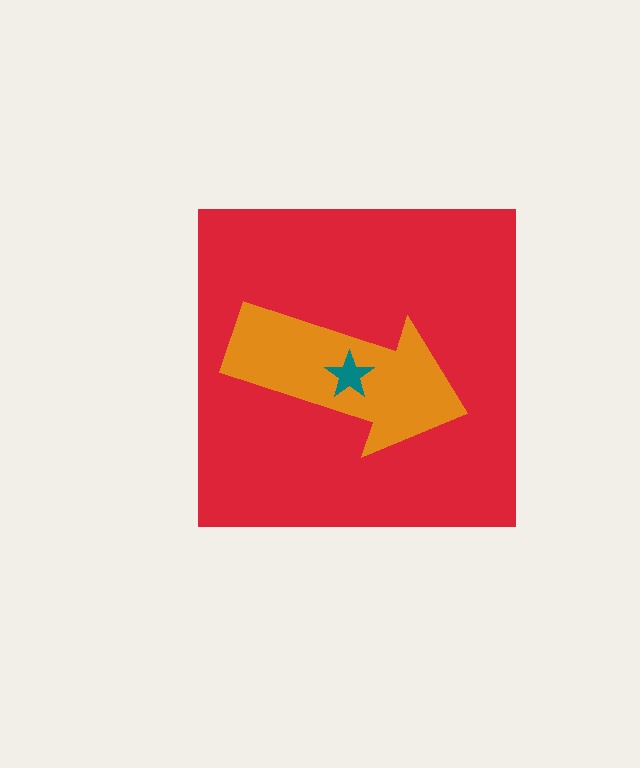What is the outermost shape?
The red square.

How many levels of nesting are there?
3.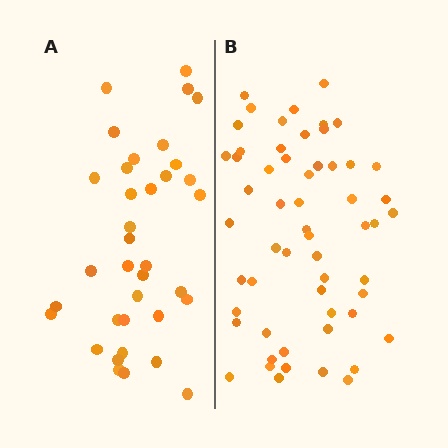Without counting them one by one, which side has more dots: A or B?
Region B (the right region) has more dots.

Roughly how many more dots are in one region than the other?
Region B has approximately 20 more dots than region A.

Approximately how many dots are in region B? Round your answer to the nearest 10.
About 60 dots. (The exact count is 57, which rounds to 60.)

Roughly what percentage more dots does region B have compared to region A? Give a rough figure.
About 60% more.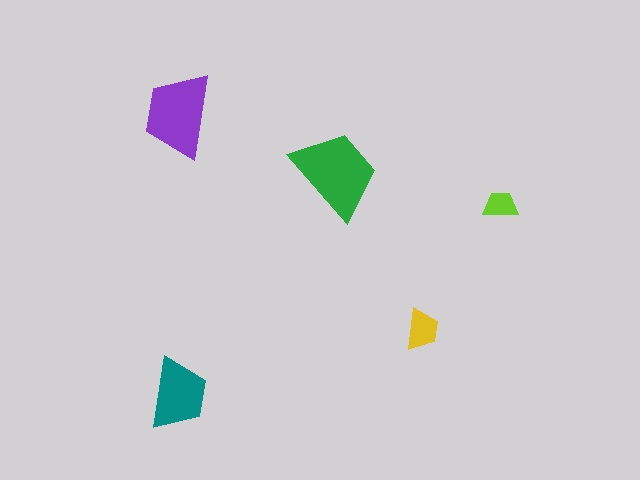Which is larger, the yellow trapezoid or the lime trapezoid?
The yellow one.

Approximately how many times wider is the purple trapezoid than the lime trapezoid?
About 2.5 times wider.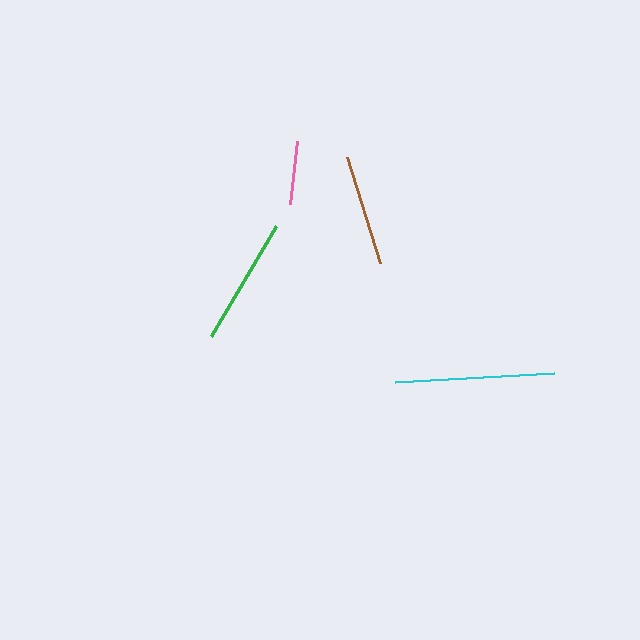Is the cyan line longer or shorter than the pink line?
The cyan line is longer than the pink line.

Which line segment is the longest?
The cyan line is the longest at approximately 160 pixels.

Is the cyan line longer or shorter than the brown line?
The cyan line is longer than the brown line.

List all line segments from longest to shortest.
From longest to shortest: cyan, green, brown, pink.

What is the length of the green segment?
The green segment is approximately 128 pixels long.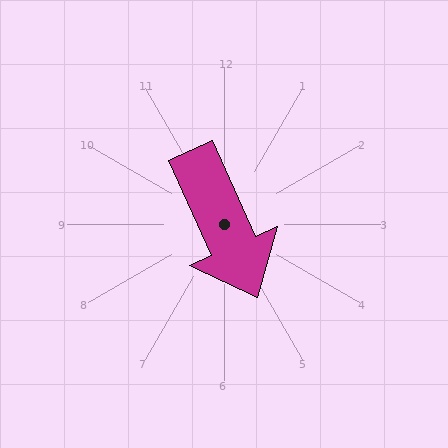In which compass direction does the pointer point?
Southeast.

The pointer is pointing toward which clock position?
Roughly 5 o'clock.